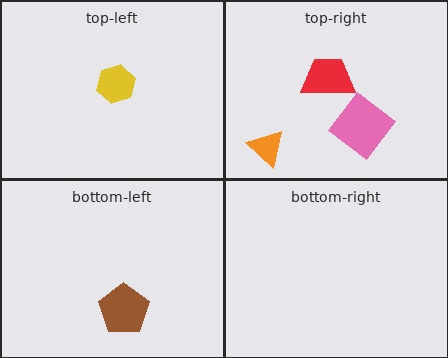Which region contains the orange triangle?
The top-right region.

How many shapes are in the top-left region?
1.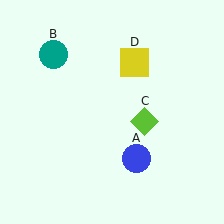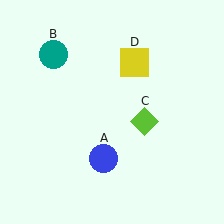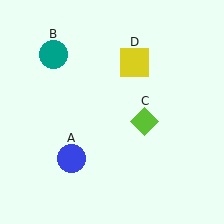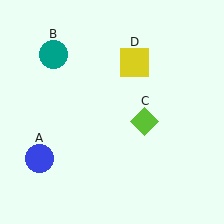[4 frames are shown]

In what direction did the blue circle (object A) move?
The blue circle (object A) moved left.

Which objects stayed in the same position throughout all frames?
Teal circle (object B) and lime diamond (object C) and yellow square (object D) remained stationary.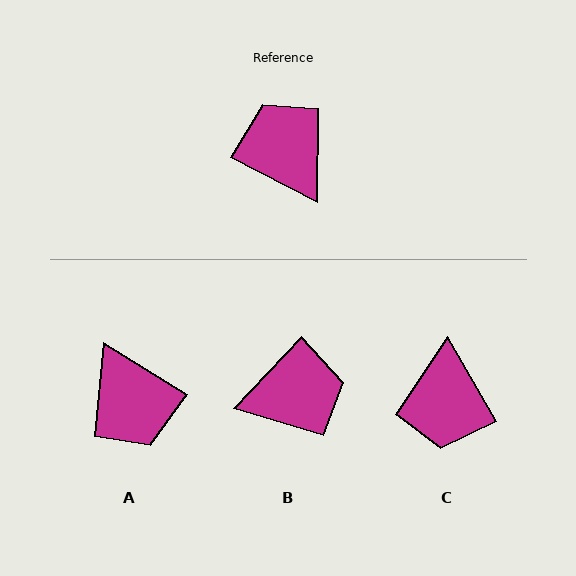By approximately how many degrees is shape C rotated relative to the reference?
Approximately 147 degrees counter-clockwise.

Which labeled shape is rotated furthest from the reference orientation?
A, about 175 degrees away.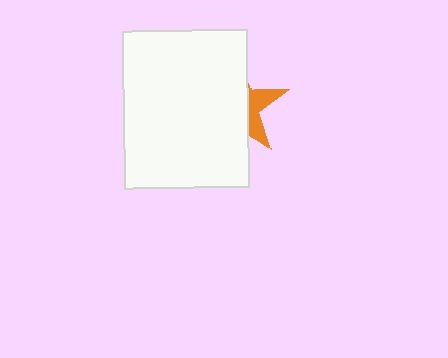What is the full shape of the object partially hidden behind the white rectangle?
The partially hidden object is an orange star.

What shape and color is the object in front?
The object in front is a white rectangle.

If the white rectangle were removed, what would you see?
You would see the complete orange star.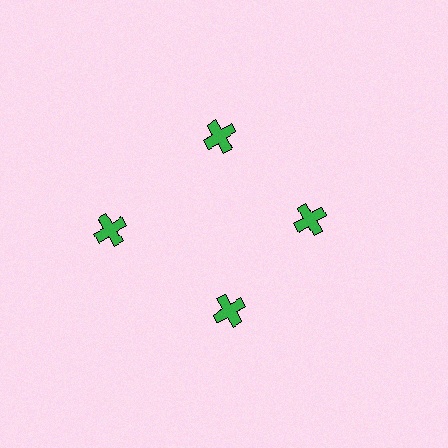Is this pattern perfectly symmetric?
No. The 4 green crosses are arranged in a ring, but one element near the 9 o'clock position is pushed outward from the center, breaking the 4-fold rotational symmetry.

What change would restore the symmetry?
The symmetry would be restored by moving it inward, back onto the ring so that all 4 crosses sit at equal angles and equal distance from the center.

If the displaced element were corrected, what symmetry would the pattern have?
It would have 4-fold rotational symmetry — the pattern would map onto itself every 90 degrees.